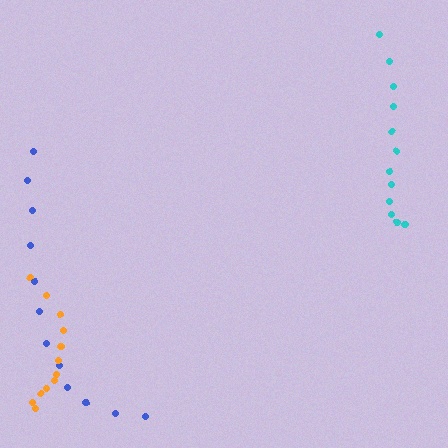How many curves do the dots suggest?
There are 3 distinct paths.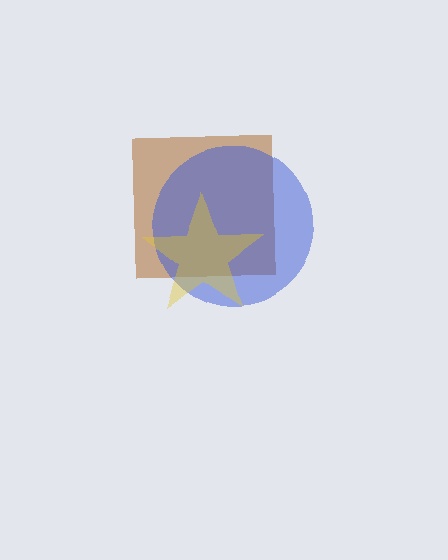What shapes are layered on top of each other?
The layered shapes are: a brown square, a blue circle, a yellow star.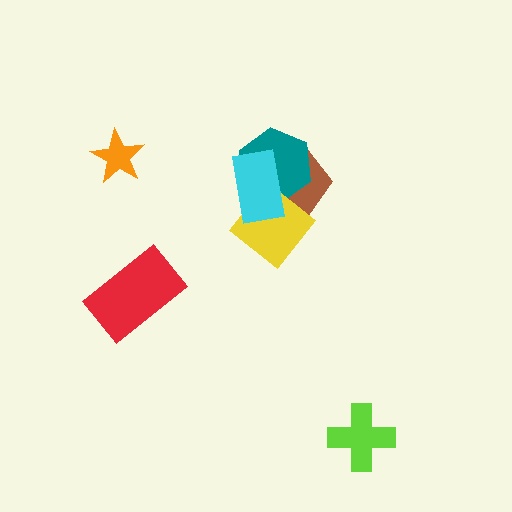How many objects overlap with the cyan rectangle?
3 objects overlap with the cyan rectangle.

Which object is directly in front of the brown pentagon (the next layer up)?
The teal hexagon is directly in front of the brown pentagon.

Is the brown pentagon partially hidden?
Yes, it is partially covered by another shape.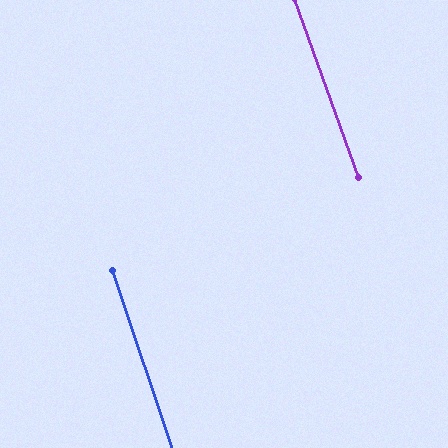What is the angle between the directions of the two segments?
Approximately 1 degree.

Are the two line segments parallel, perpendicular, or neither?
Parallel — their directions differ by only 1.4°.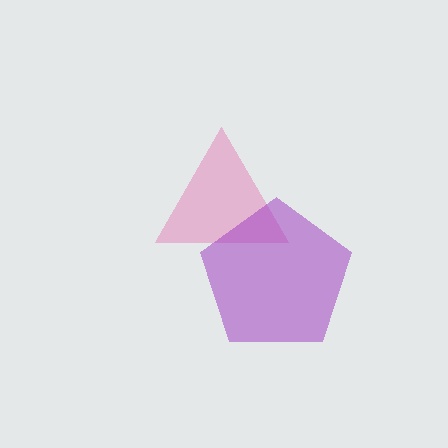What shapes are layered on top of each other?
The layered shapes are: a pink triangle, a purple pentagon.